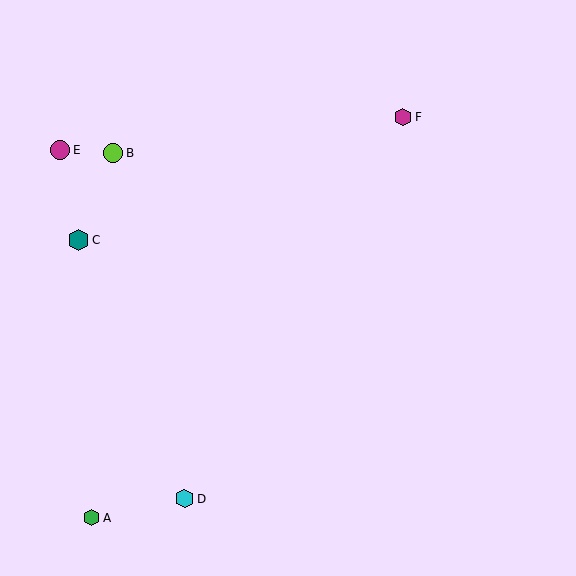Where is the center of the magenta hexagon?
The center of the magenta hexagon is at (403, 117).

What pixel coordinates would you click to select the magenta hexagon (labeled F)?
Click at (403, 117) to select the magenta hexagon F.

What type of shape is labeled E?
Shape E is a magenta circle.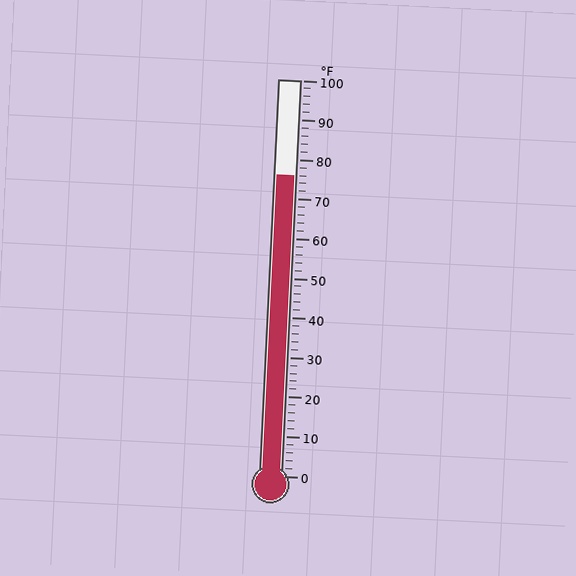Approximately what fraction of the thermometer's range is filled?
The thermometer is filled to approximately 75% of its range.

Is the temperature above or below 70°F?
The temperature is above 70°F.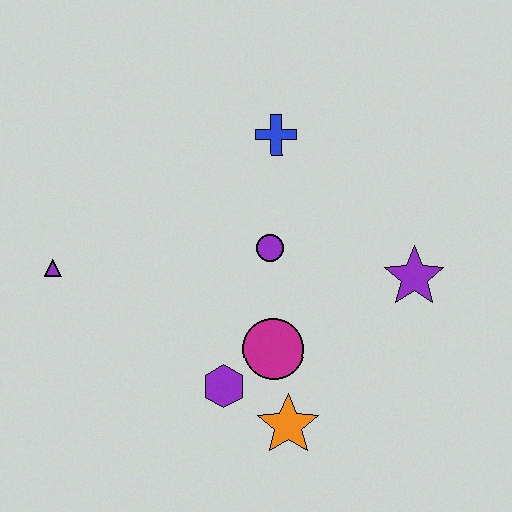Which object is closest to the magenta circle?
The purple hexagon is closest to the magenta circle.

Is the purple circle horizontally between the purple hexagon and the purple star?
Yes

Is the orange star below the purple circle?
Yes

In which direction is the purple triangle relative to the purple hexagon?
The purple triangle is to the left of the purple hexagon.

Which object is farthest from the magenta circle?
The purple triangle is farthest from the magenta circle.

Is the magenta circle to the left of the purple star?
Yes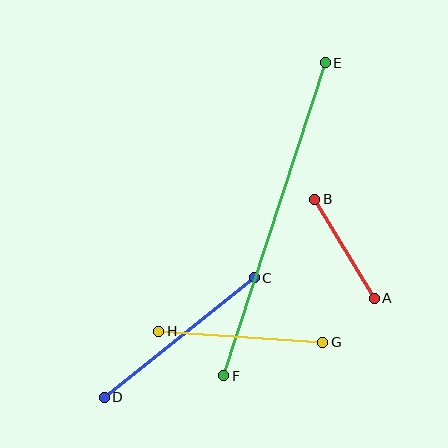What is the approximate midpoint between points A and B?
The midpoint is at approximately (345, 249) pixels.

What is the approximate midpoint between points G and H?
The midpoint is at approximately (241, 337) pixels.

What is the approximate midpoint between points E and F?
The midpoint is at approximately (274, 219) pixels.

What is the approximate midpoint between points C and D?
The midpoint is at approximately (179, 337) pixels.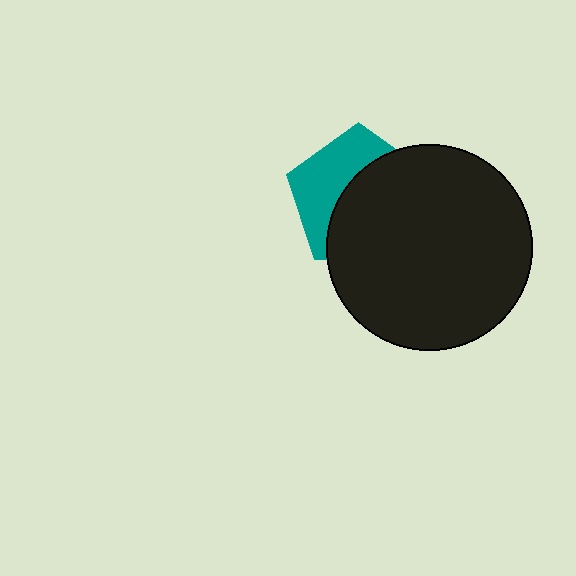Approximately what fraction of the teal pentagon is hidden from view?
Roughly 59% of the teal pentagon is hidden behind the black circle.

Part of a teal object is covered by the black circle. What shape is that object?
It is a pentagon.